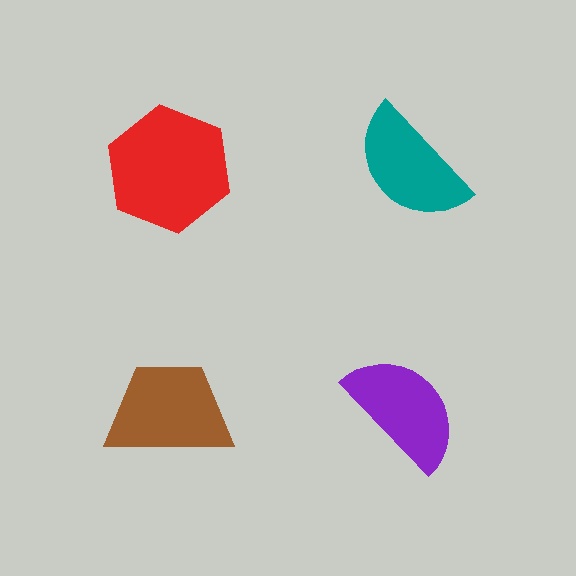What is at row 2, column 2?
A purple semicircle.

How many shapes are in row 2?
2 shapes.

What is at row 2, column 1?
A brown trapezoid.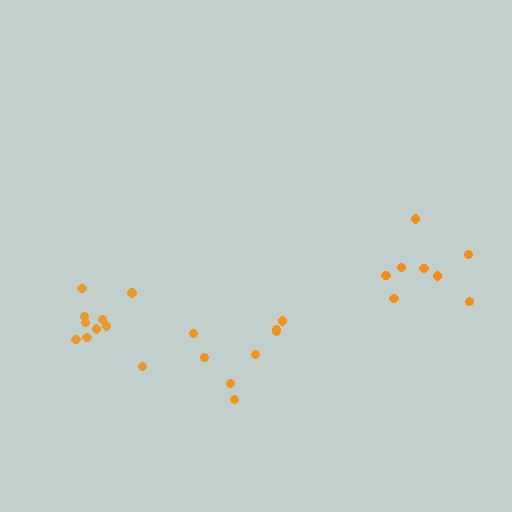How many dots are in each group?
Group 1: 8 dots, Group 2: 8 dots, Group 3: 10 dots (26 total).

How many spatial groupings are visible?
There are 3 spatial groupings.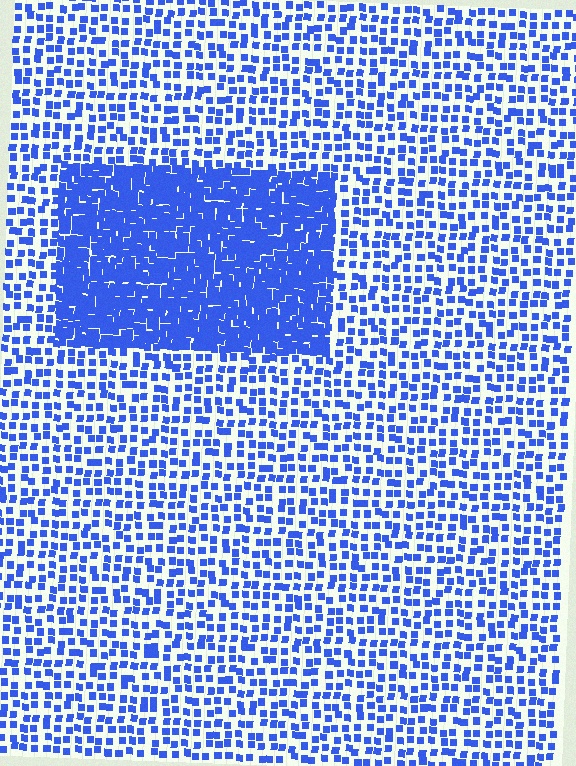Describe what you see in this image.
The image contains small blue elements arranged at two different densities. A rectangle-shaped region is visible where the elements are more densely packed than the surrounding area.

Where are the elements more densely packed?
The elements are more densely packed inside the rectangle boundary.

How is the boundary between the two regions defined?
The boundary is defined by a change in element density (approximately 2.7x ratio). All elements are the same color, size, and shape.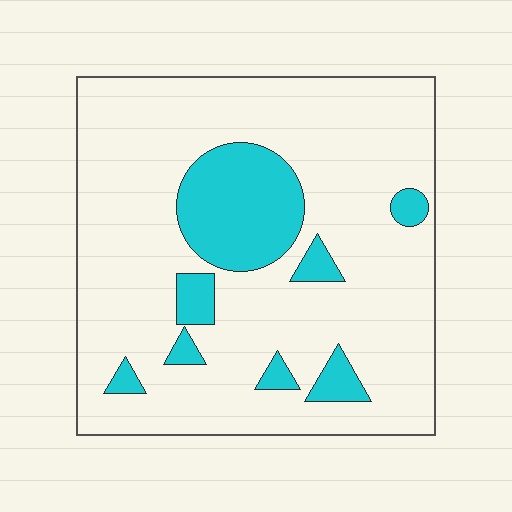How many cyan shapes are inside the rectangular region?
8.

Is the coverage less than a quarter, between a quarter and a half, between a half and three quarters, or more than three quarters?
Less than a quarter.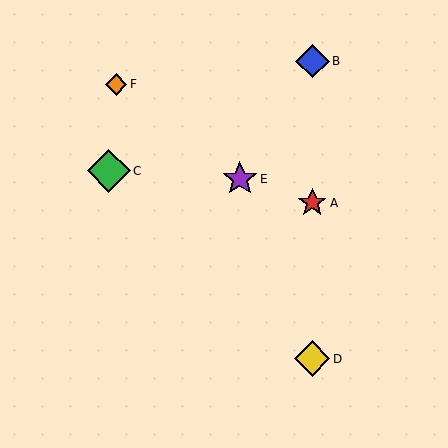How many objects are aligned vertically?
3 objects (A, B, D) are aligned vertically.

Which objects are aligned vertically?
Objects A, B, D are aligned vertically.